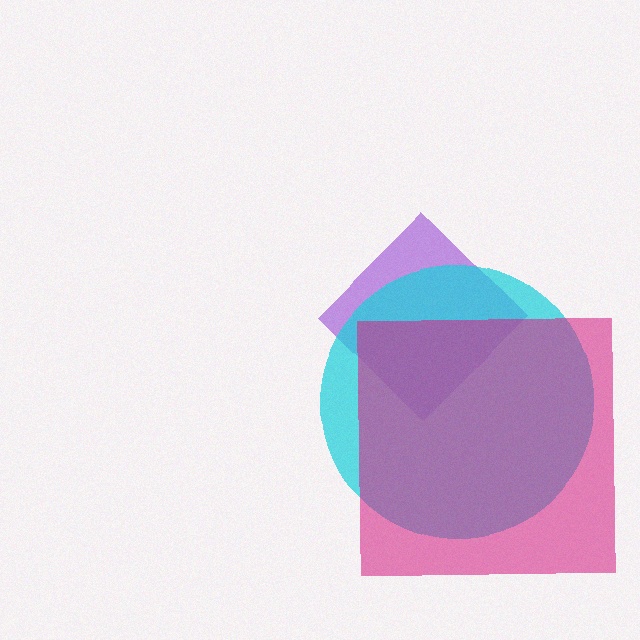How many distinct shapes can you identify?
There are 3 distinct shapes: a purple diamond, a cyan circle, a magenta square.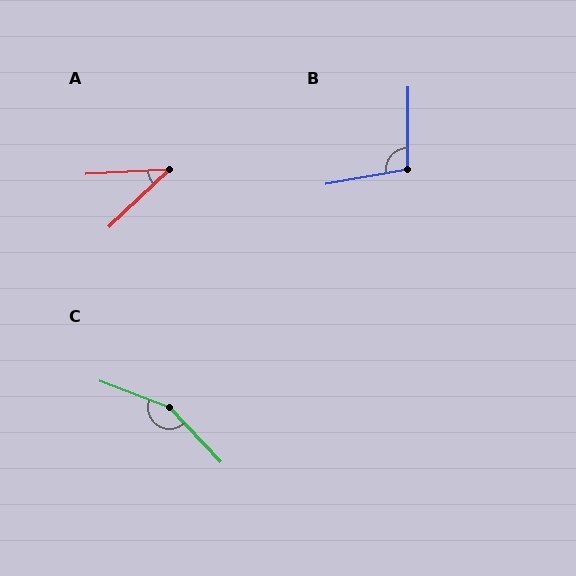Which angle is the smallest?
A, at approximately 40 degrees.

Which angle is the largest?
C, at approximately 155 degrees.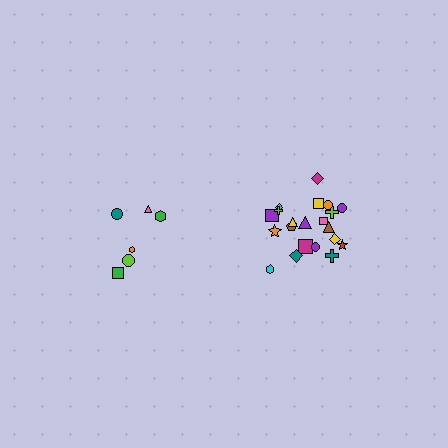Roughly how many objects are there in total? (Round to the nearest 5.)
Roughly 30 objects in total.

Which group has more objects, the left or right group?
The right group.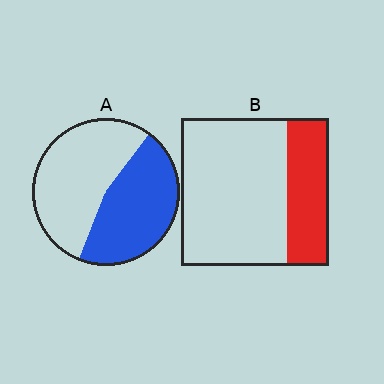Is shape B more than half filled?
No.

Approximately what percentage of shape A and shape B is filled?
A is approximately 45% and B is approximately 30%.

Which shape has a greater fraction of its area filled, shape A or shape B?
Shape A.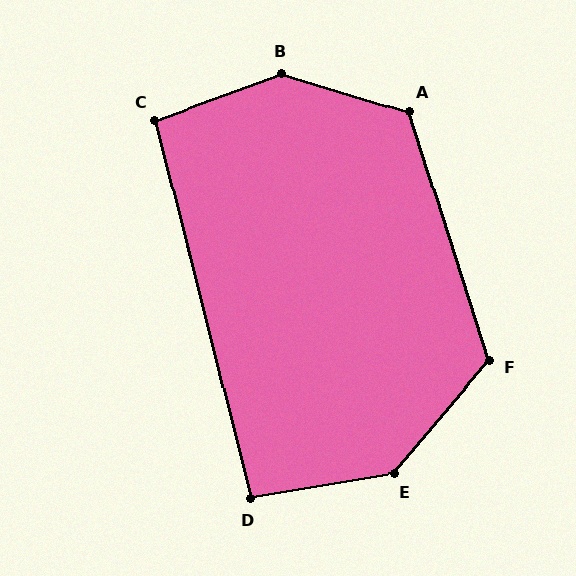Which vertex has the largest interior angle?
B, at approximately 143 degrees.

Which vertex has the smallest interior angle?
D, at approximately 94 degrees.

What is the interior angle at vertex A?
Approximately 124 degrees (obtuse).